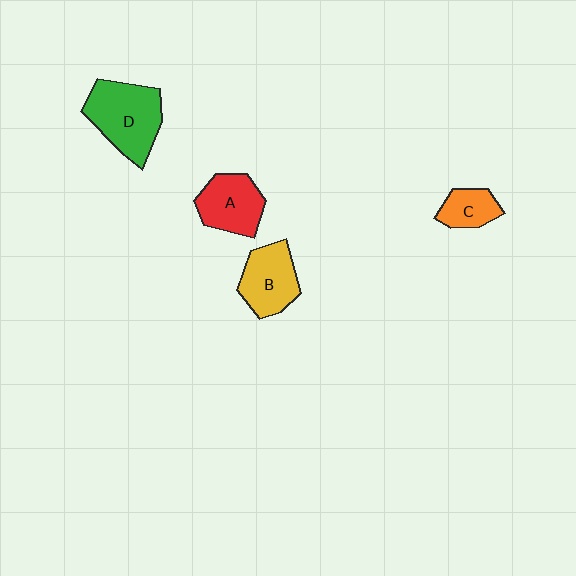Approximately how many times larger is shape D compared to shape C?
Approximately 2.2 times.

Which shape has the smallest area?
Shape C (orange).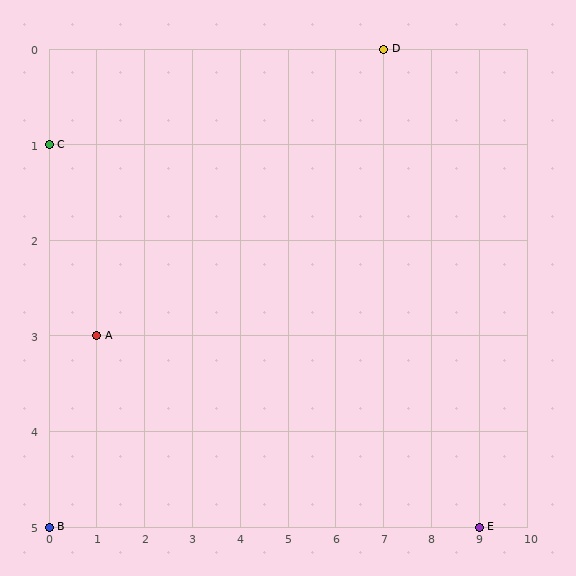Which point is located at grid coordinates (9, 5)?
Point E is at (9, 5).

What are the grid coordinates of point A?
Point A is at grid coordinates (1, 3).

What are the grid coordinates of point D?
Point D is at grid coordinates (7, 0).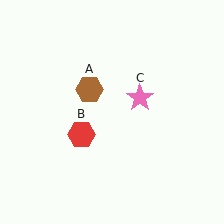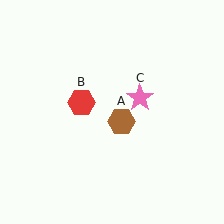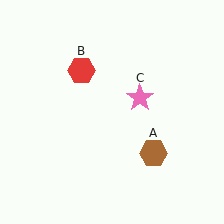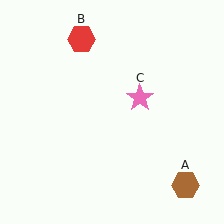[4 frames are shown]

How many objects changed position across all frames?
2 objects changed position: brown hexagon (object A), red hexagon (object B).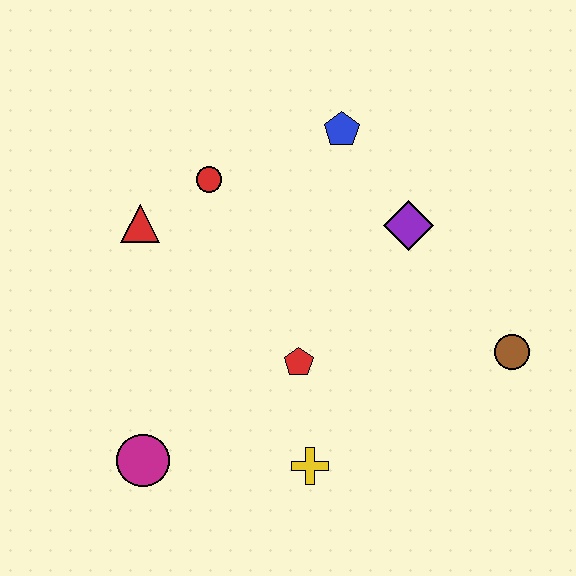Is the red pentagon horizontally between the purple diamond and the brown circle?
No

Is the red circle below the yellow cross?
No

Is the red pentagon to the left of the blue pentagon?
Yes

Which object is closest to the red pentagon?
The yellow cross is closest to the red pentagon.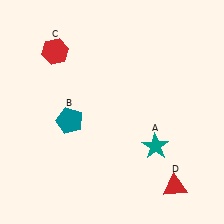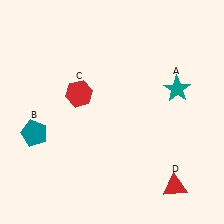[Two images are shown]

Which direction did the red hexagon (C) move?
The red hexagon (C) moved down.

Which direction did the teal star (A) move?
The teal star (A) moved up.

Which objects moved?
The objects that moved are: the teal star (A), the teal pentagon (B), the red hexagon (C).